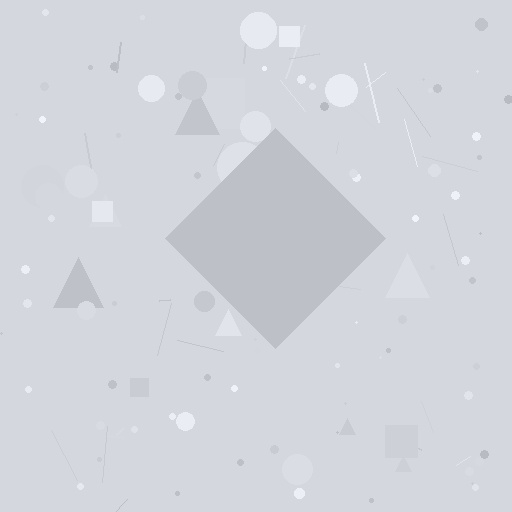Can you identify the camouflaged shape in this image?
The camouflaged shape is a diamond.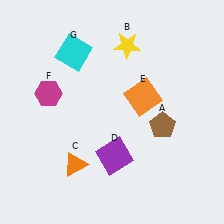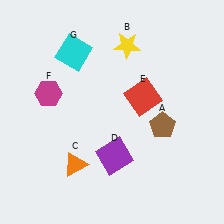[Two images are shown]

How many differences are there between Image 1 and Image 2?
There is 1 difference between the two images.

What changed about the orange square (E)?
In Image 1, E is orange. In Image 2, it changed to red.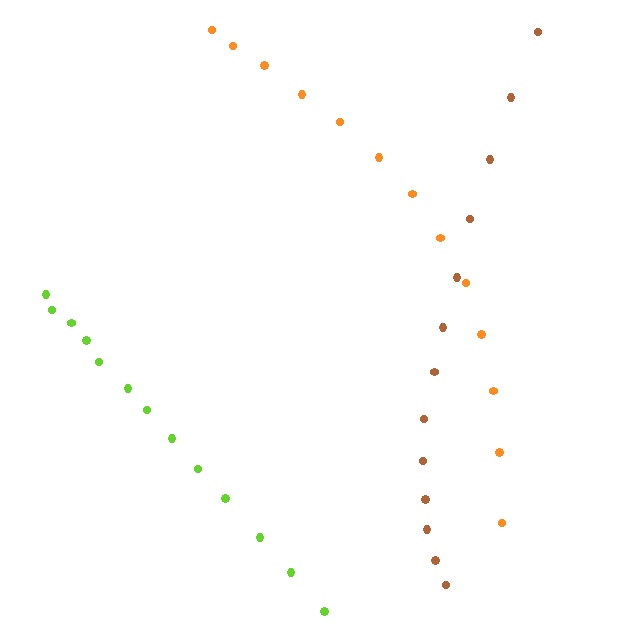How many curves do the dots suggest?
There are 3 distinct paths.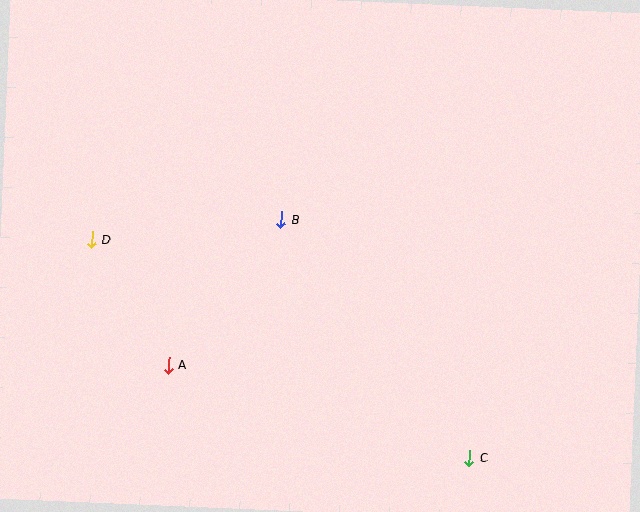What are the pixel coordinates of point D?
Point D is at (92, 240).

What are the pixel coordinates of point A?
Point A is at (168, 365).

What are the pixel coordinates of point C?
Point C is at (469, 458).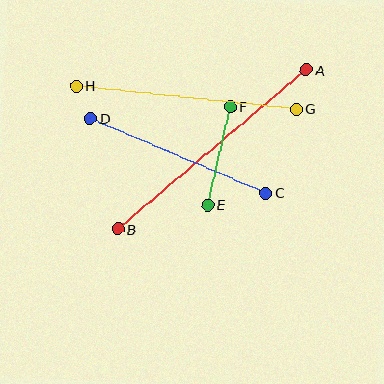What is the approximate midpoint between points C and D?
The midpoint is at approximately (178, 156) pixels.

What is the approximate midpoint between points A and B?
The midpoint is at approximately (212, 150) pixels.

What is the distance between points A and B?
The distance is approximately 247 pixels.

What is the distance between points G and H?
The distance is approximately 222 pixels.